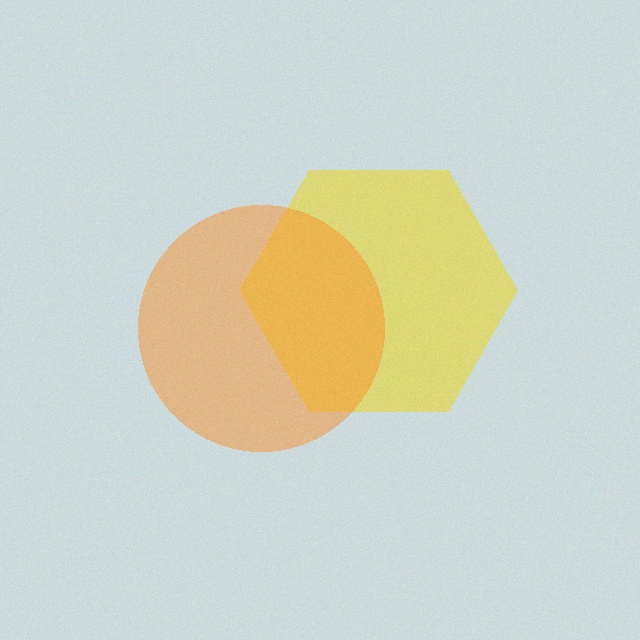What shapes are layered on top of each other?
The layered shapes are: a yellow hexagon, an orange circle.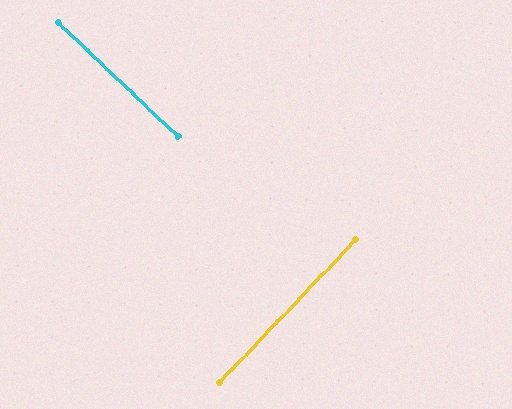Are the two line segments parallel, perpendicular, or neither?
Perpendicular — they meet at approximately 90°.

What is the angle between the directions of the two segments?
Approximately 90 degrees.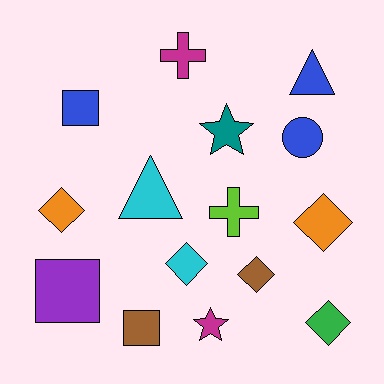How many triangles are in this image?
There are 2 triangles.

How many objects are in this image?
There are 15 objects.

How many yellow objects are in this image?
There are no yellow objects.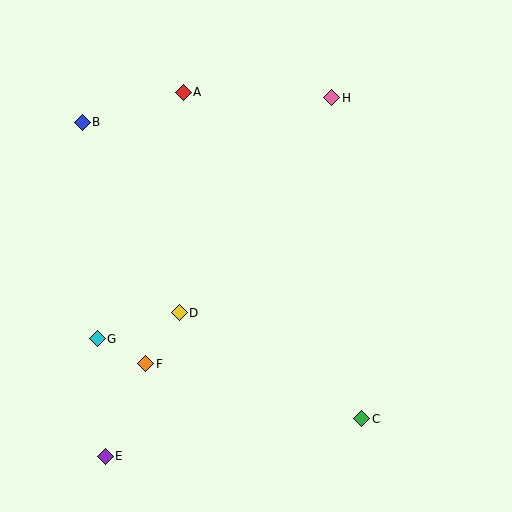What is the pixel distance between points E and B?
The distance between E and B is 335 pixels.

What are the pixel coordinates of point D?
Point D is at (179, 313).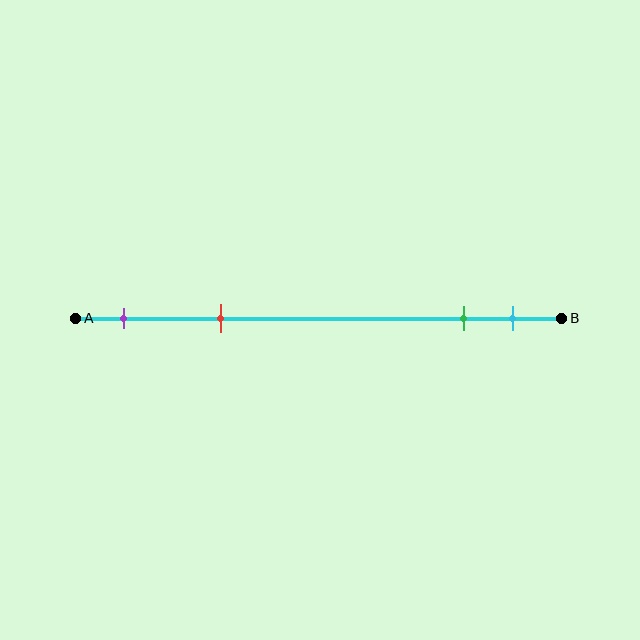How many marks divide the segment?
There are 4 marks dividing the segment.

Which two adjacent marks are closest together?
The green and cyan marks are the closest adjacent pair.